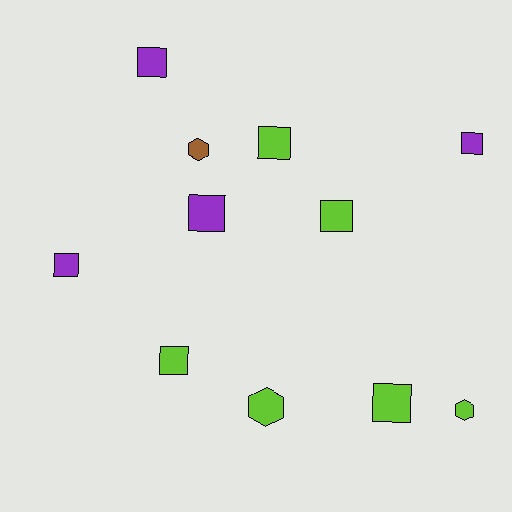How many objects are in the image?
There are 11 objects.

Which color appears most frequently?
Lime, with 6 objects.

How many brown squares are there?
There are no brown squares.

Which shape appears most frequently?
Square, with 8 objects.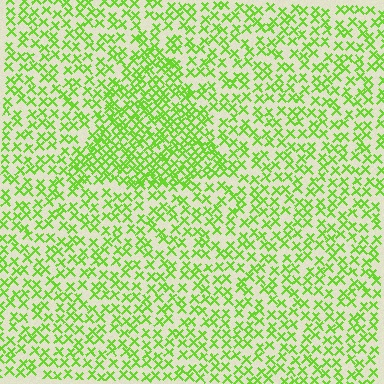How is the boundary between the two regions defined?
The boundary is defined by a change in element density (approximately 1.8x ratio). All elements are the same color, size, and shape.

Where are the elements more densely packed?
The elements are more densely packed inside the triangle boundary.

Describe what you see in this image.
The image contains small lime elements arranged at two different densities. A triangle-shaped region is visible where the elements are more densely packed than the surrounding area.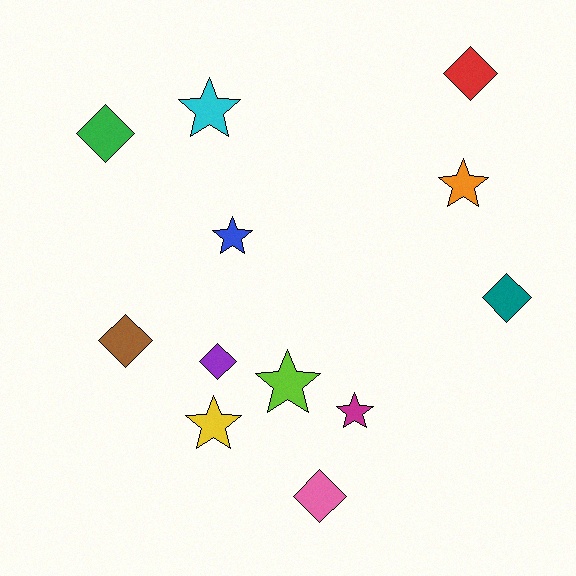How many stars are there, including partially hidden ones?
There are 6 stars.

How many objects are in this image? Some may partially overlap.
There are 12 objects.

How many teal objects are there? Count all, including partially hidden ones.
There is 1 teal object.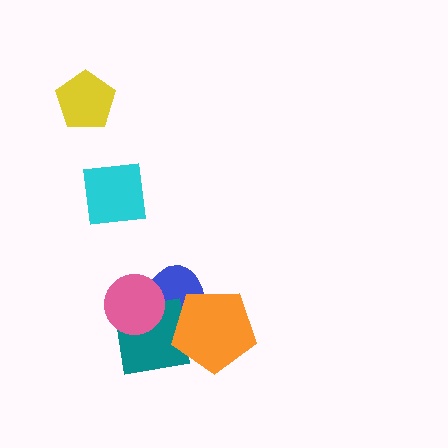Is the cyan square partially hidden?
No, no other shape covers it.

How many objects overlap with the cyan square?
0 objects overlap with the cyan square.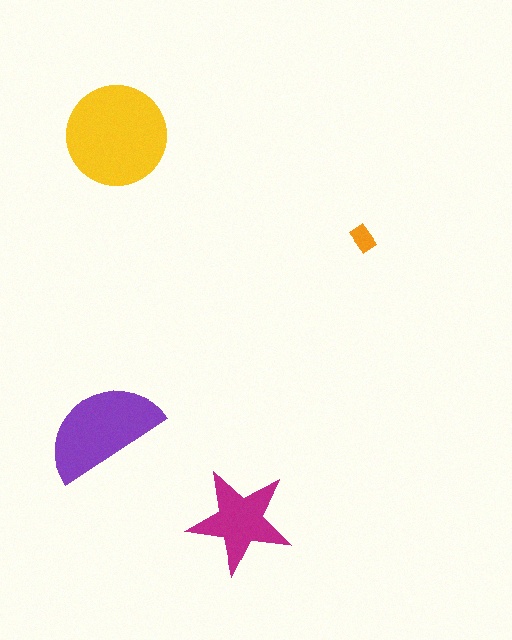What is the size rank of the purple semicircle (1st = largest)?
2nd.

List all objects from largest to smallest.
The yellow circle, the purple semicircle, the magenta star, the orange rectangle.